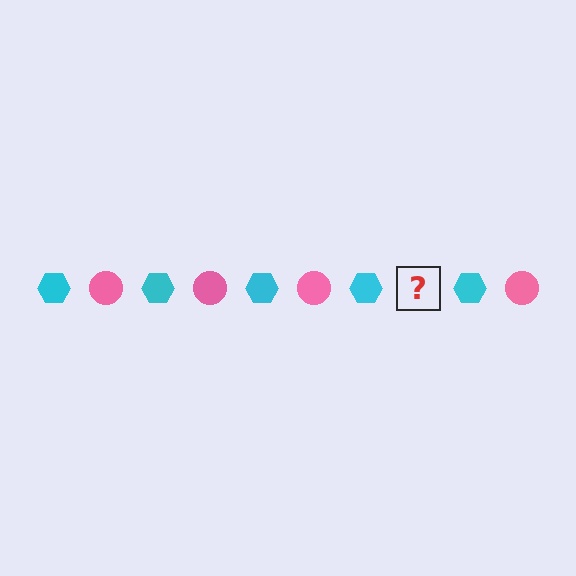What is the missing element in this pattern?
The missing element is a pink circle.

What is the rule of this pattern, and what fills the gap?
The rule is that the pattern alternates between cyan hexagon and pink circle. The gap should be filled with a pink circle.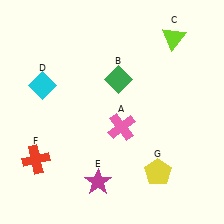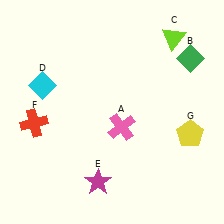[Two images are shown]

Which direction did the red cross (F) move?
The red cross (F) moved up.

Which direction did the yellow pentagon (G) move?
The yellow pentagon (G) moved up.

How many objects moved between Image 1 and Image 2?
3 objects moved between the two images.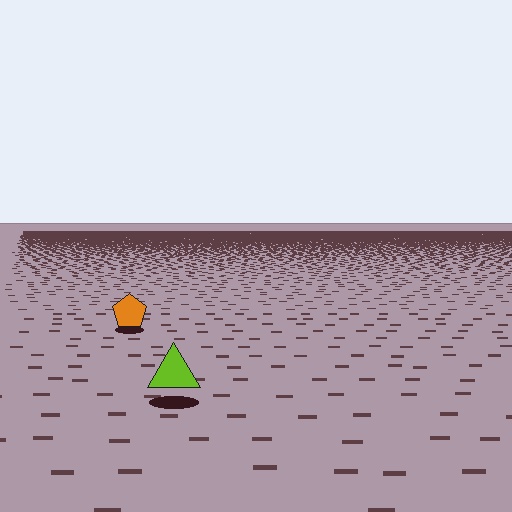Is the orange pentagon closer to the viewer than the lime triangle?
No. The lime triangle is closer — you can tell from the texture gradient: the ground texture is coarser near it.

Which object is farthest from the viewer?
The orange pentagon is farthest from the viewer. It appears smaller and the ground texture around it is denser.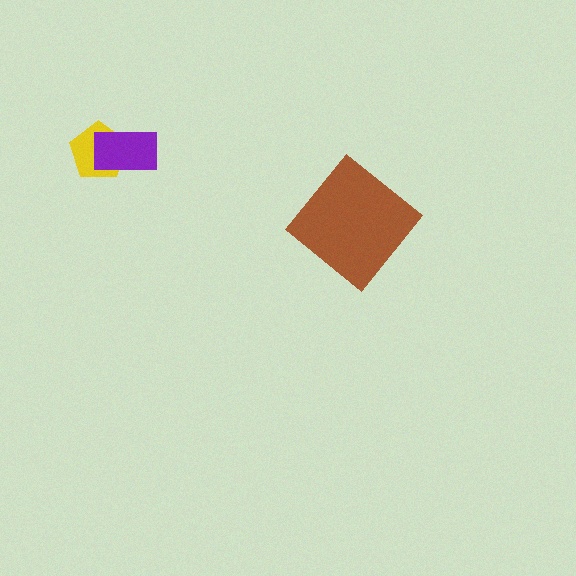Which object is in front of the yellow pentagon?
The purple rectangle is in front of the yellow pentagon.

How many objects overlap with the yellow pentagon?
1 object overlaps with the yellow pentagon.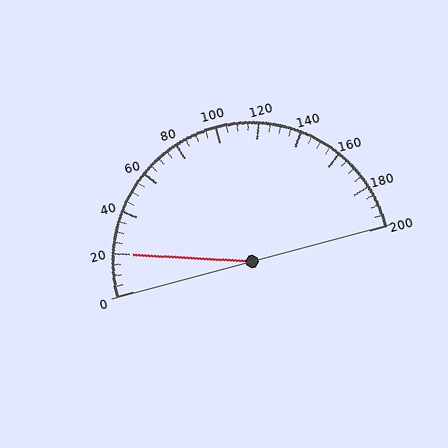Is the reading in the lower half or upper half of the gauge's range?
The reading is in the lower half of the range (0 to 200).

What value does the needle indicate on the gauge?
The needle indicates approximately 20.